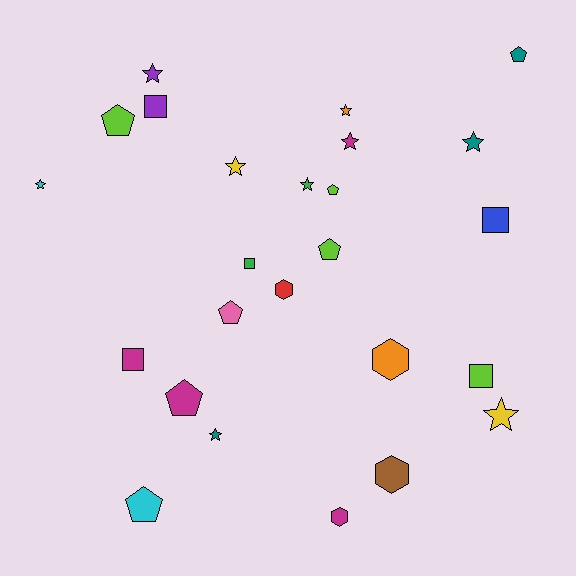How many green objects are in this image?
There are 2 green objects.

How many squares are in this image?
There are 5 squares.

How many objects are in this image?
There are 25 objects.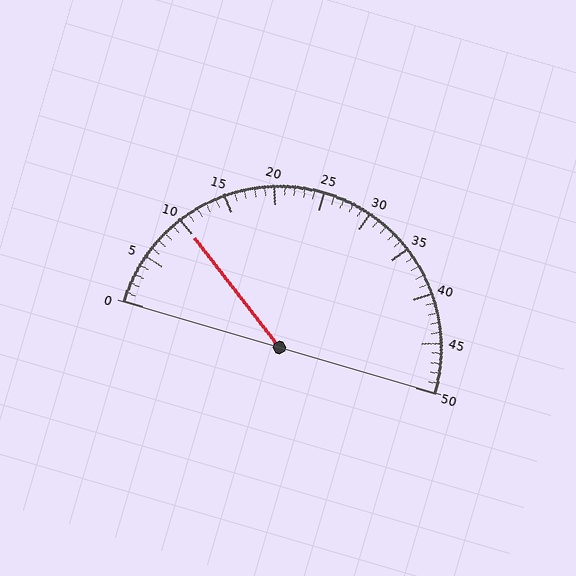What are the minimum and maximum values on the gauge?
The gauge ranges from 0 to 50.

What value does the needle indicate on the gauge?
The needle indicates approximately 10.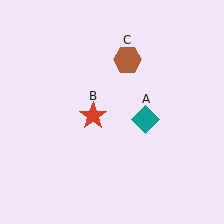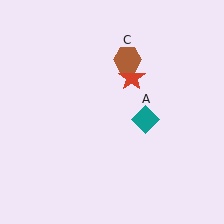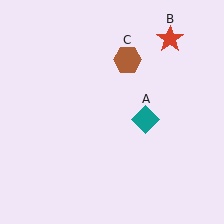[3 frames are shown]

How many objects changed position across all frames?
1 object changed position: red star (object B).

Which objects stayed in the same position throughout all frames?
Teal diamond (object A) and brown hexagon (object C) remained stationary.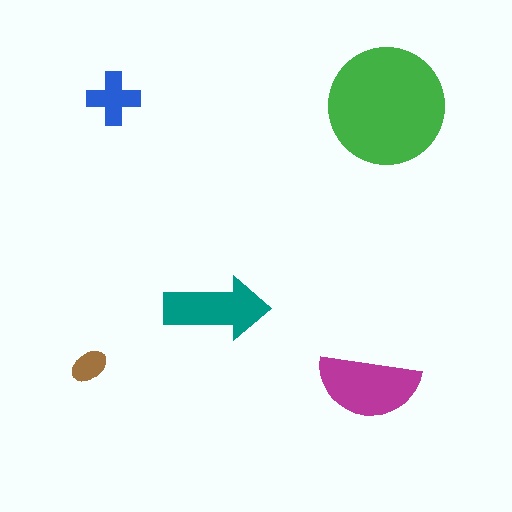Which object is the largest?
The green circle.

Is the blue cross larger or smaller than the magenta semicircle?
Smaller.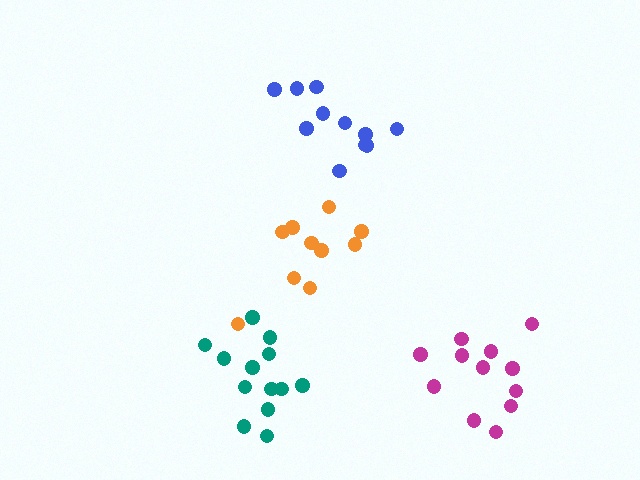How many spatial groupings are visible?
There are 4 spatial groupings.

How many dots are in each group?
Group 1: 11 dots, Group 2: 13 dots, Group 3: 10 dots, Group 4: 12 dots (46 total).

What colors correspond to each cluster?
The clusters are colored: blue, teal, orange, magenta.